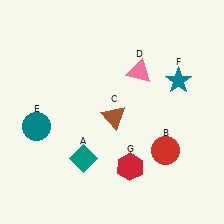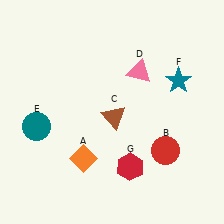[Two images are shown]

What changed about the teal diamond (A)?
In Image 1, A is teal. In Image 2, it changed to orange.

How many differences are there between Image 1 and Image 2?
There is 1 difference between the two images.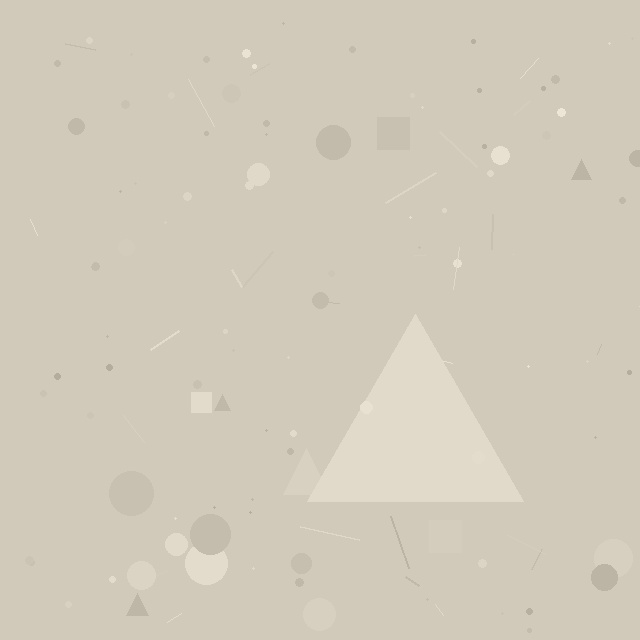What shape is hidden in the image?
A triangle is hidden in the image.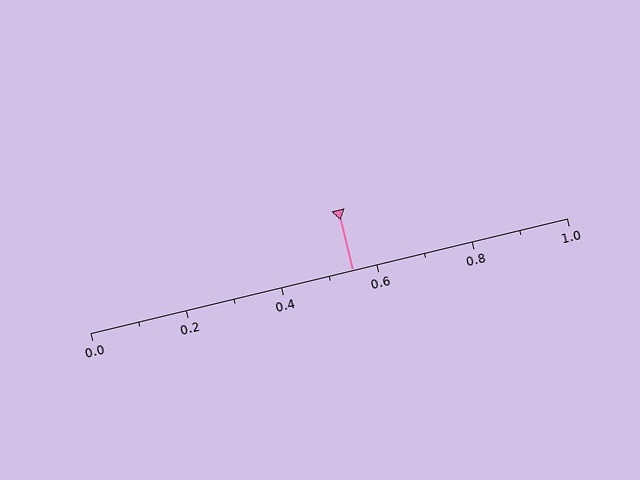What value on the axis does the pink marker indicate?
The marker indicates approximately 0.55.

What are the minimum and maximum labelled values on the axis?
The axis runs from 0.0 to 1.0.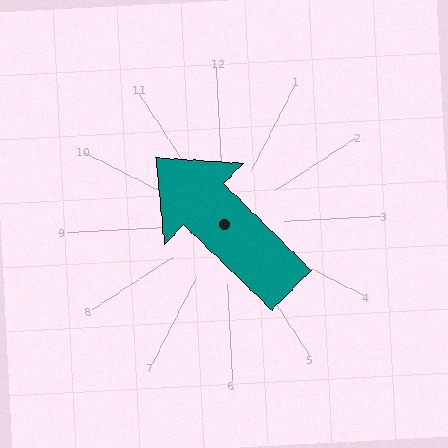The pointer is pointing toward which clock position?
Roughly 11 o'clock.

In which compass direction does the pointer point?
Northwest.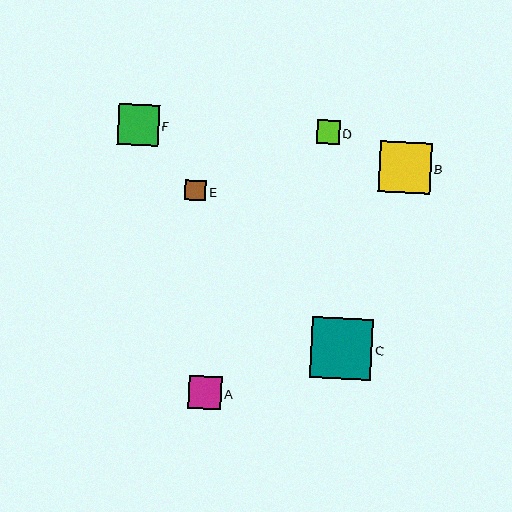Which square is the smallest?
Square E is the smallest with a size of approximately 21 pixels.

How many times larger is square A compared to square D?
Square A is approximately 1.4 times the size of square D.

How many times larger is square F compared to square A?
Square F is approximately 1.2 times the size of square A.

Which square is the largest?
Square C is the largest with a size of approximately 61 pixels.